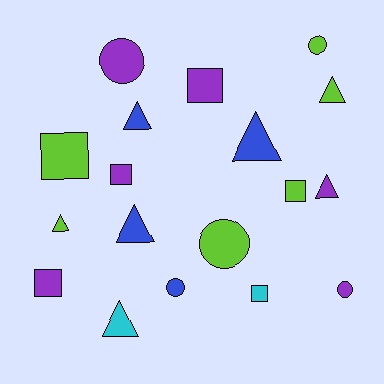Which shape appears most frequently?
Triangle, with 7 objects.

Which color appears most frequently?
Purple, with 6 objects.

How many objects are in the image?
There are 18 objects.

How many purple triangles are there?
There is 1 purple triangle.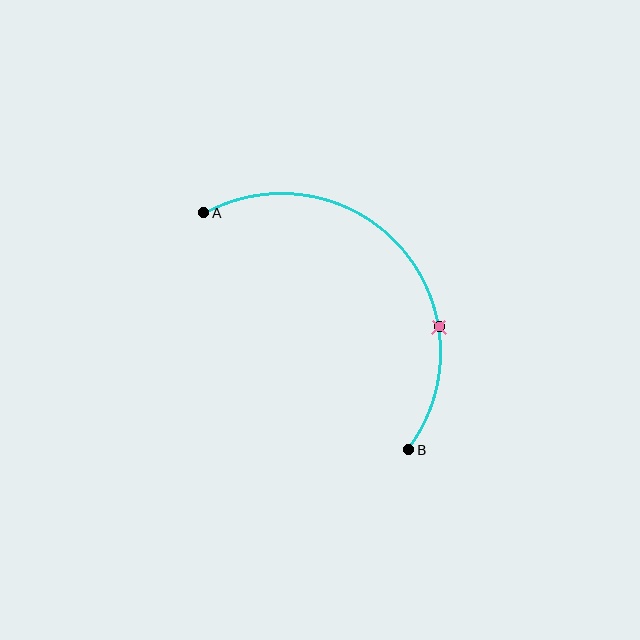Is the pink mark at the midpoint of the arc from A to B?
No. The pink mark lies on the arc but is closer to endpoint B. The arc midpoint would be at the point on the curve equidistant along the arc from both A and B.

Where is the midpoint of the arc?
The arc midpoint is the point on the curve farthest from the straight line joining A and B. It sits above and to the right of that line.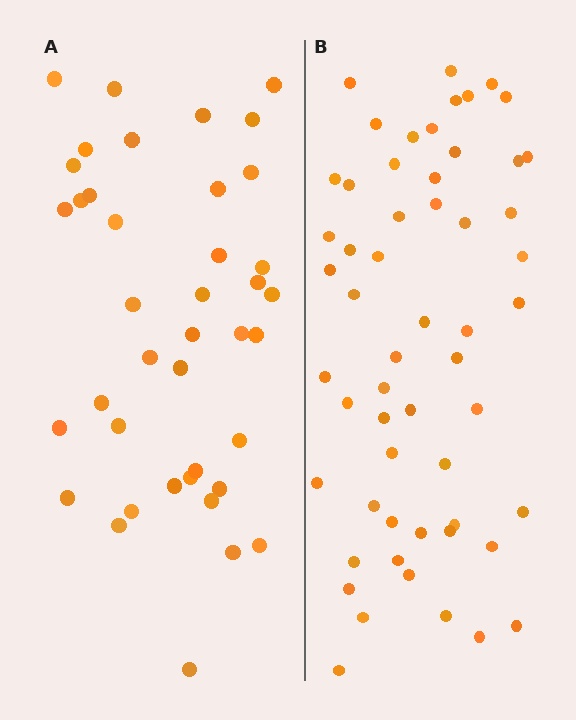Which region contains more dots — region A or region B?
Region B (the right region) has more dots.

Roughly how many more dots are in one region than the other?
Region B has approximately 15 more dots than region A.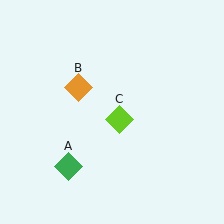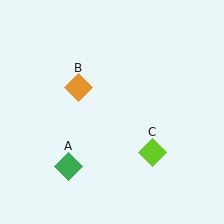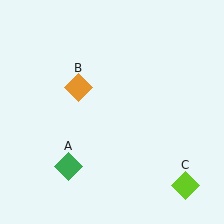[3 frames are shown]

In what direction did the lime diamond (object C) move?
The lime diamond (object C) moved down and to the right.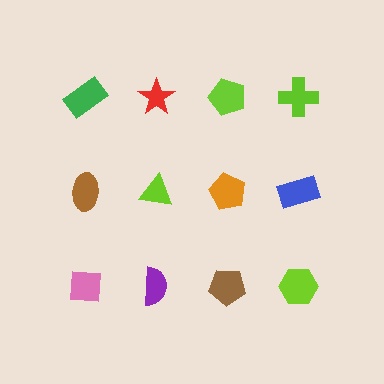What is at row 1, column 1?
A green rectangle.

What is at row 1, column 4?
A lime cross.